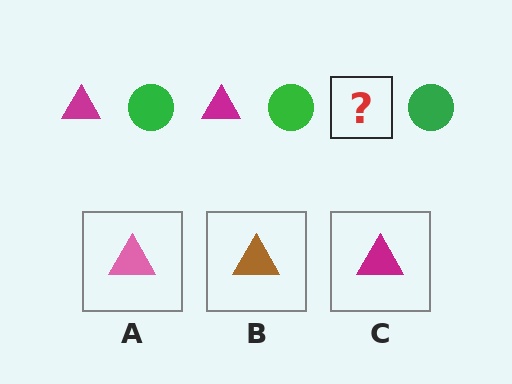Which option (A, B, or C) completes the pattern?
C.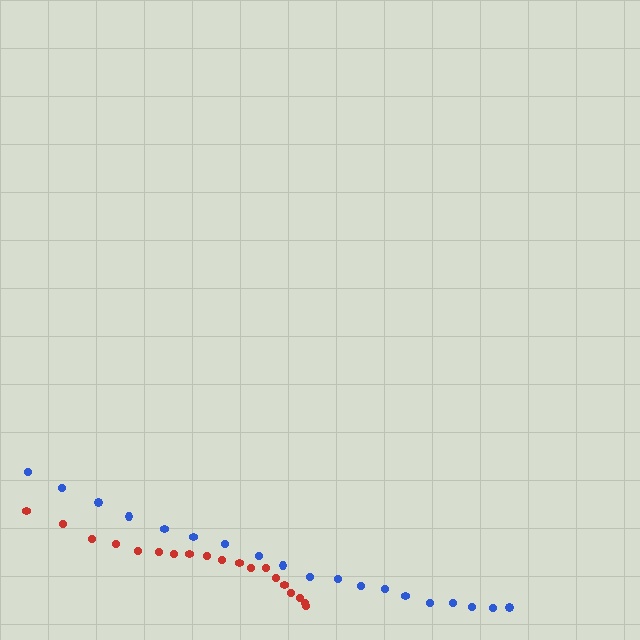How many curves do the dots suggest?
There are 2 distinct paths.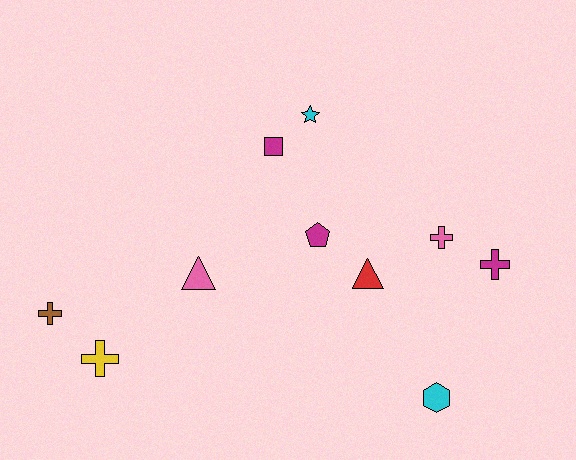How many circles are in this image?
There are no circles.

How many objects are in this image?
There are 10 objects.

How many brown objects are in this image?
There is 1 brown object.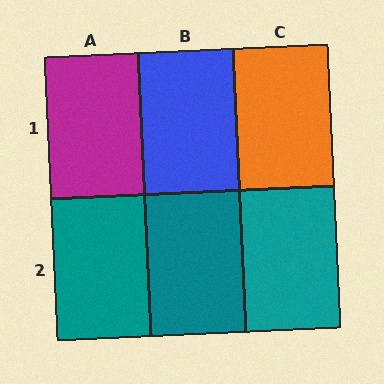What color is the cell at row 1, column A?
Magenta.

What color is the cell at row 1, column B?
Blue.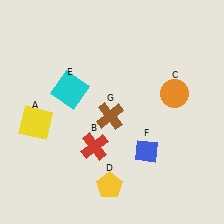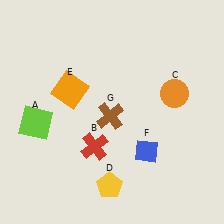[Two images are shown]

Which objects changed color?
A changed from yellow to lime. E changed from cyan to orange.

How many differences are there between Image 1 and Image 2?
There are 2 differences between the two images.